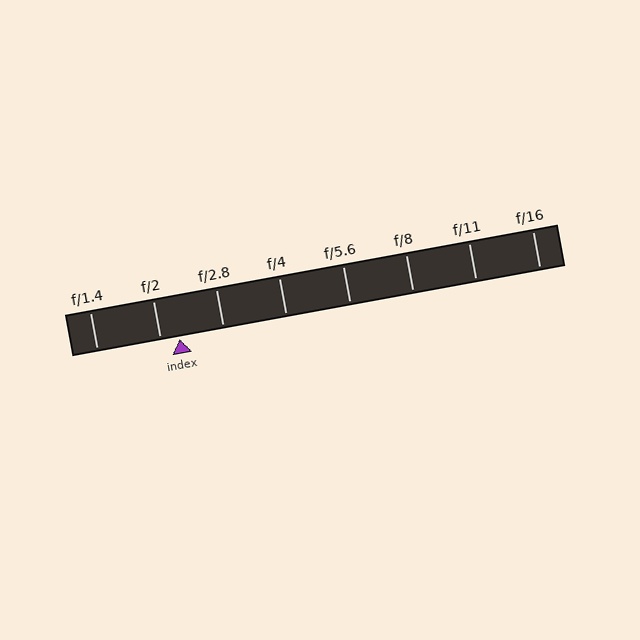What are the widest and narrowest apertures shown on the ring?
The widest aperture shown is f/1.4 and the narrowest is f/16.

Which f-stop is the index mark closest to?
The index mark is closest to f/2.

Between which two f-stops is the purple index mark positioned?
The index mark is between f/2 and f/2.8.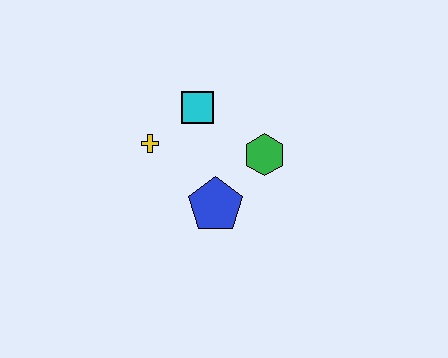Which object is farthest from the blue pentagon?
The cyan square is farthest from the blue pentagon.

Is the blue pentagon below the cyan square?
Yes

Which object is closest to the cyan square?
The yellow cross is closest to the cyan square.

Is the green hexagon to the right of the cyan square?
Yes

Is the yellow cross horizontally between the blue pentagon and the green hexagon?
No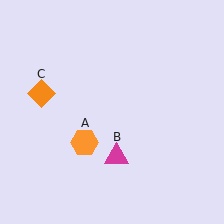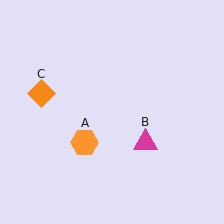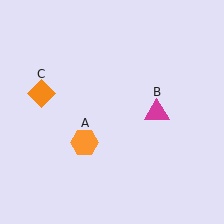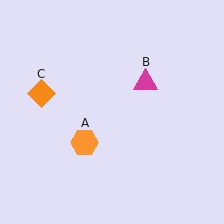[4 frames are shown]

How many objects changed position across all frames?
1 object changed position: magenta triangle (object B).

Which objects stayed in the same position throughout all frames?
Orange hexagon (object A) and orange diamond (object C) remained stationary.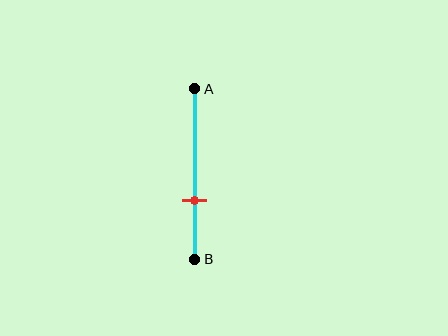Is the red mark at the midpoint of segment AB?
No, the mark is at about 65% from A, not at the 50% midpoint.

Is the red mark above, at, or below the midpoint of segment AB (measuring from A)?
The red mark is below the midpoint of segment AB.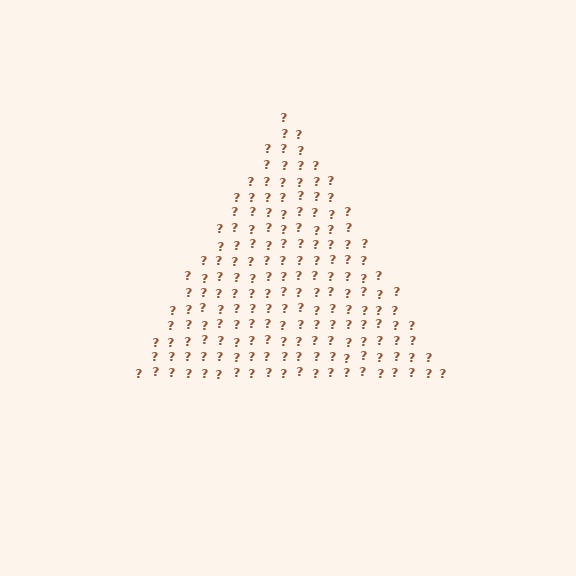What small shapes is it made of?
It is made of small question marks.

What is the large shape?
The large shape is a triangle.